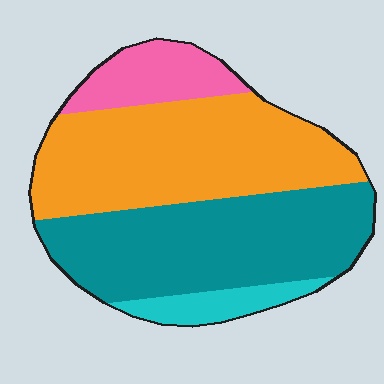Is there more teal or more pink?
Teal.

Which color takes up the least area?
Cyan, at roughly 5%.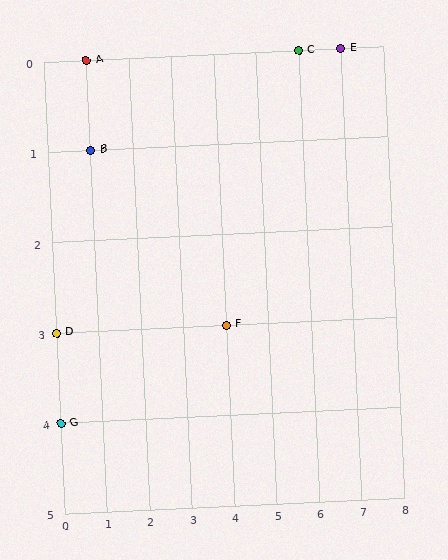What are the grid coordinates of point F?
Point F is at grid coordinates (4, 3).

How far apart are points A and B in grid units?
Points A and B are 1 row apart.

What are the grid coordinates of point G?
Point G is at grid coordinates (0, 4).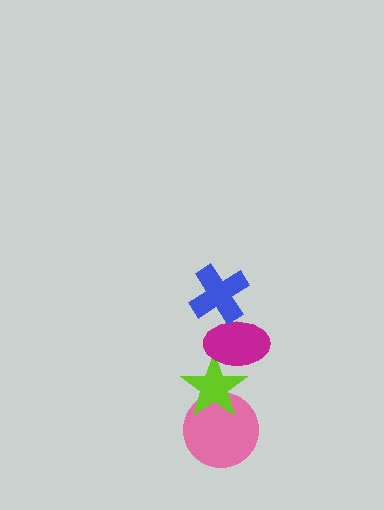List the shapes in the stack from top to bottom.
From top to bottom: the blue cross, the magenta ellipse, the lime star, the pink circle.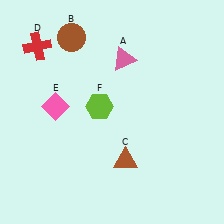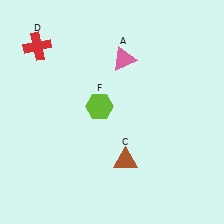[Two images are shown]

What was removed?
The brown circle (B), the pink diamond (E) were removed in Image 2.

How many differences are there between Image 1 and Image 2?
There are 2 differences between the two images.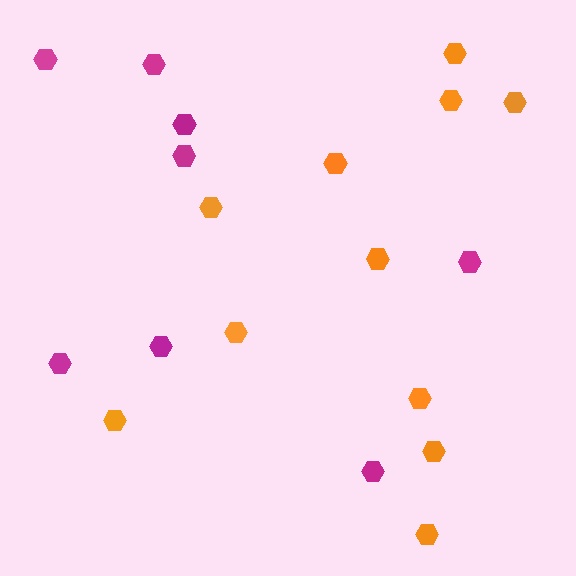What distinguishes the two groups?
There are 2 groups: one group of magenta hexagons (8) and one group of orange hexagons (11).